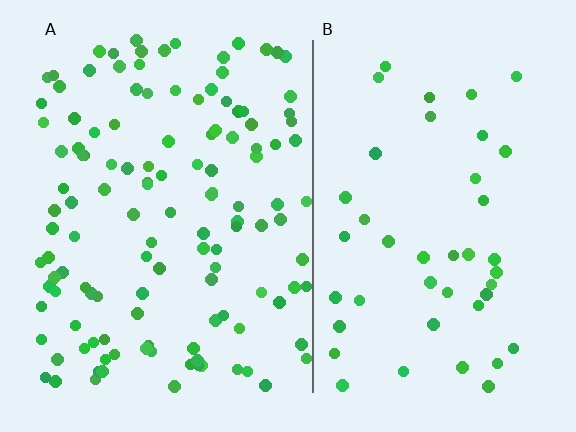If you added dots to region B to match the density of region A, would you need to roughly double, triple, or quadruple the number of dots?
Approximately triple.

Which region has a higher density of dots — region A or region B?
A (the left).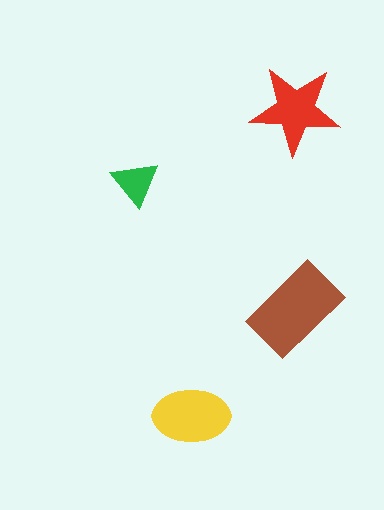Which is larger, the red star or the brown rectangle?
The brown rectangle.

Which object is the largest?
The brown rectangle.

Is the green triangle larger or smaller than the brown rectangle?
Smaller.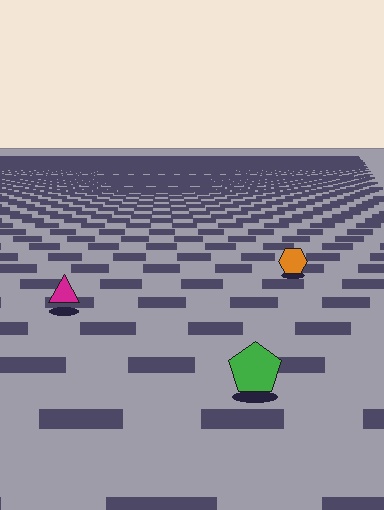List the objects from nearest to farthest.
From nearest to farthest: the green pentagon, the magenta triangle, the orange hexagon.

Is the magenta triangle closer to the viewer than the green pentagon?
No. The green pentagon is closer — you can tell from the texture gradient: the ground texture is coarser near it.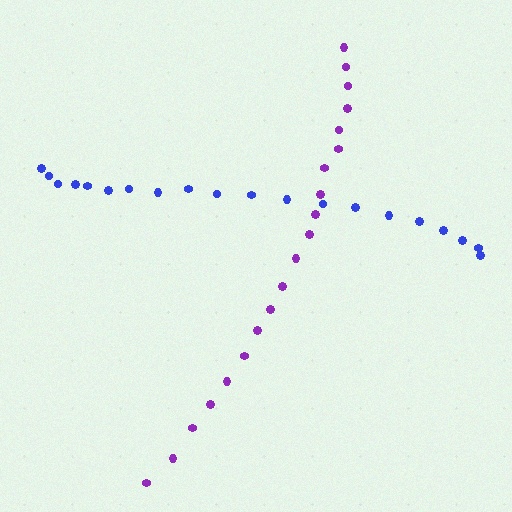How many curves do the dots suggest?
There are 2 distinct paths.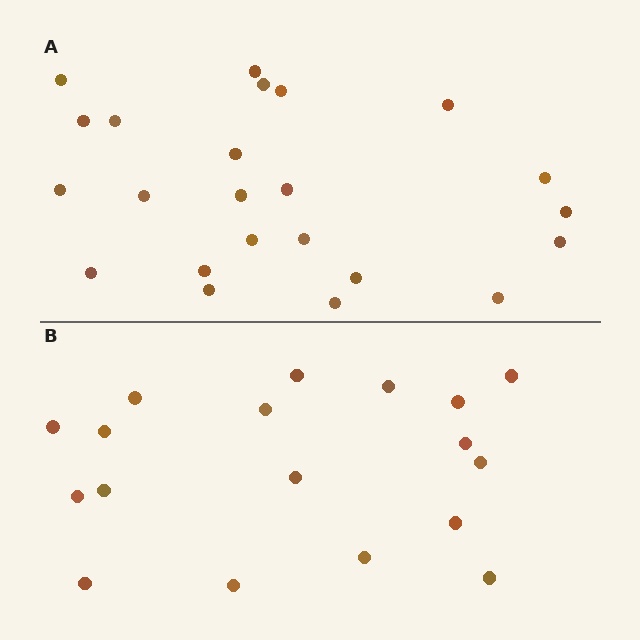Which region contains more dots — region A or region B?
Region A (the top region) has more dots.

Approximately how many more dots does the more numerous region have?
Region A has about 5 more dots than region B.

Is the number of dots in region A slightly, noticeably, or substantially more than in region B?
Region A has noticeably more, but not dramatically so. The ratio is roughly 1.3 to 1.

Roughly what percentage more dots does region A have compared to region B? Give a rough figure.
About 30% more.